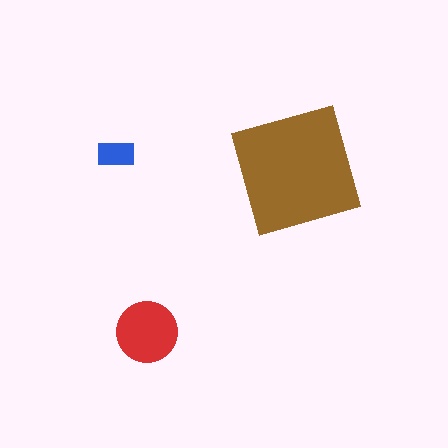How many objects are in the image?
There are 3 objects in the image.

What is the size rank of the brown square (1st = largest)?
1st.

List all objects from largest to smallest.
The brown square, the red circle, the blue rectangle.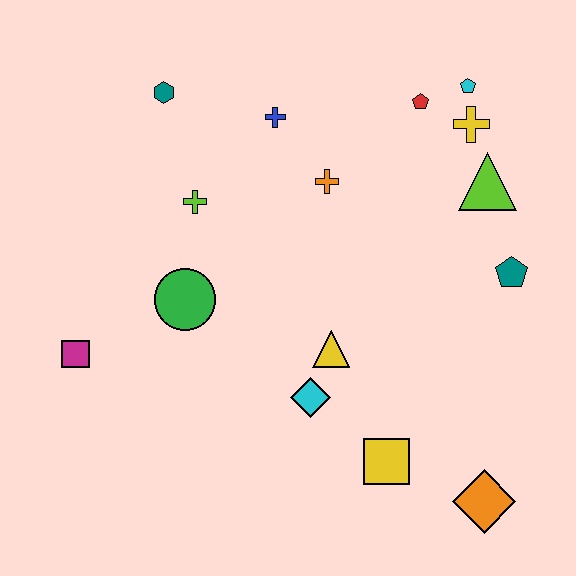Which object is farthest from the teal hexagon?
The orange diamond is farthest from the teal hexagon.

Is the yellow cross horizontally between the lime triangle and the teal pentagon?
No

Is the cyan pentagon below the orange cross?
No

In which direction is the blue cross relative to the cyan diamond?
The blue cross is above the cyan diamond.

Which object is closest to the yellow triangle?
The cyan diamond is closest to the yellow triangle.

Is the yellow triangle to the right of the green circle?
Yes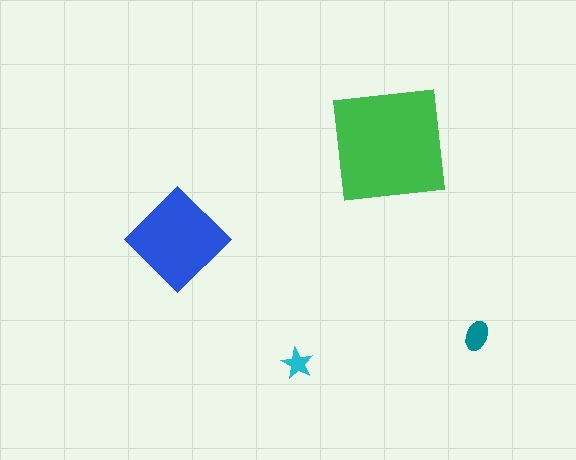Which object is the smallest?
The cyan star.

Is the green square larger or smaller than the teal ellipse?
Larger.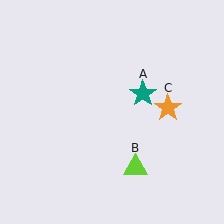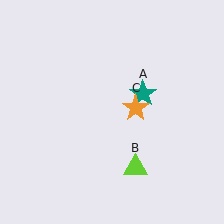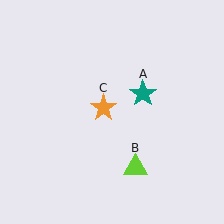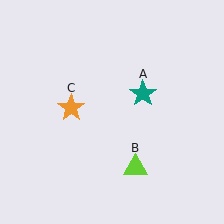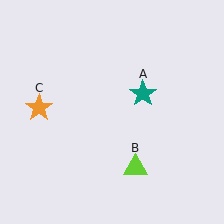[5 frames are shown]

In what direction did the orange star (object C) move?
The orange star (object C) moved left.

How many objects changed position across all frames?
1 object changed position: orange star (object C).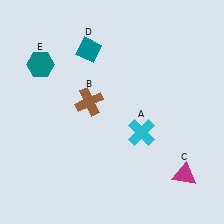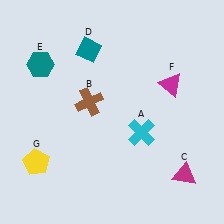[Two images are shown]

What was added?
A magenta triangle (F), a yellow pentagon (G) were added in Image 2.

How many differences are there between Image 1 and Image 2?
There are 2 differences between the two images.